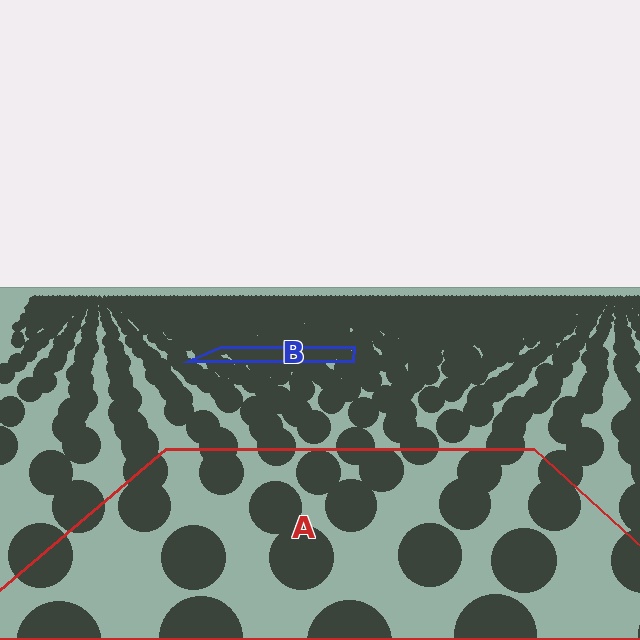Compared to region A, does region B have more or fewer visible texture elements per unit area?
Region B has more texture elements per unit area — they are packed more densely because it is farther away.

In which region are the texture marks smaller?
The texture marks are smaller in region B, because it is farther away.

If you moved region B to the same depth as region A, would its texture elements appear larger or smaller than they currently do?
They would appear larger. At a closer depth, the same texture elements are projected at a bigger on-screen size.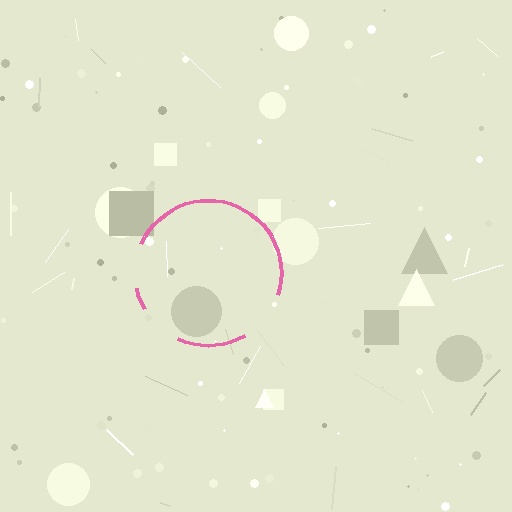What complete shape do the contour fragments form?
The contour fragments form a circle.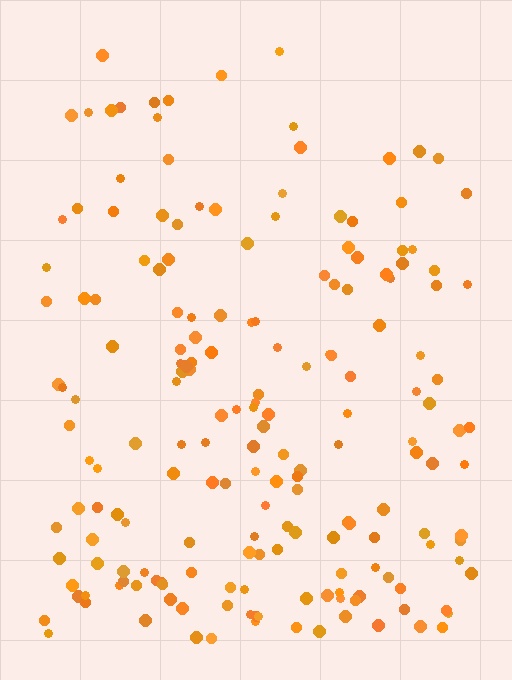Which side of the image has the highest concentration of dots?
The bottom.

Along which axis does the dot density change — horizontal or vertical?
Vertical.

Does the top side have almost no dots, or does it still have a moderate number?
Still a moderate number, just noticeably fewer than the bottom.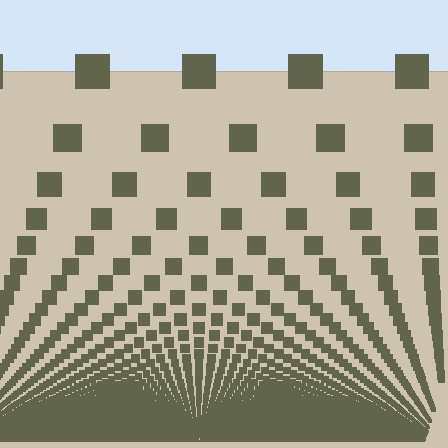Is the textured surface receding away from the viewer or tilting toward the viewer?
The surface appears to tilt toward the viewer. Texture elements get larger and sparser toward the top.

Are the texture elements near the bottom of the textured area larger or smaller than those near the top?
Smaller. The gradient is inverted — elements near the bottom are smaller and denser.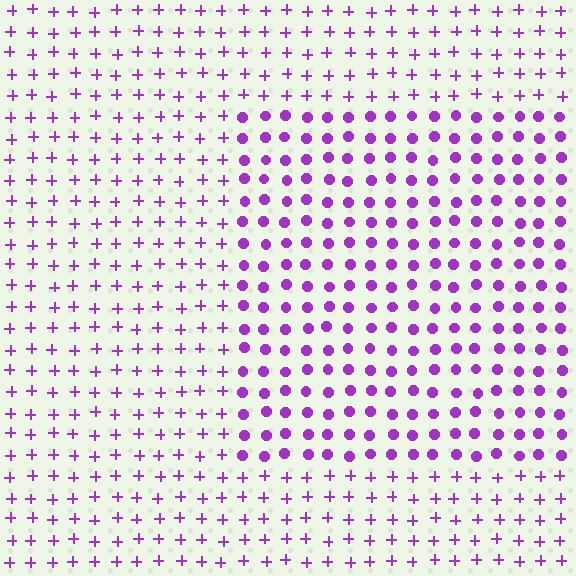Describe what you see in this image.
The image is filled with small purple elements arranged in a uniform grid. A rectangle-shaped region contains circles, while the surrounding area contains plus signs. The boundary is defined purely by the change in element shape.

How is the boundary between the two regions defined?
The boundary is defined by a change in element shape: circles inside vs. plus signs outside. All elements share the same color and spacing.